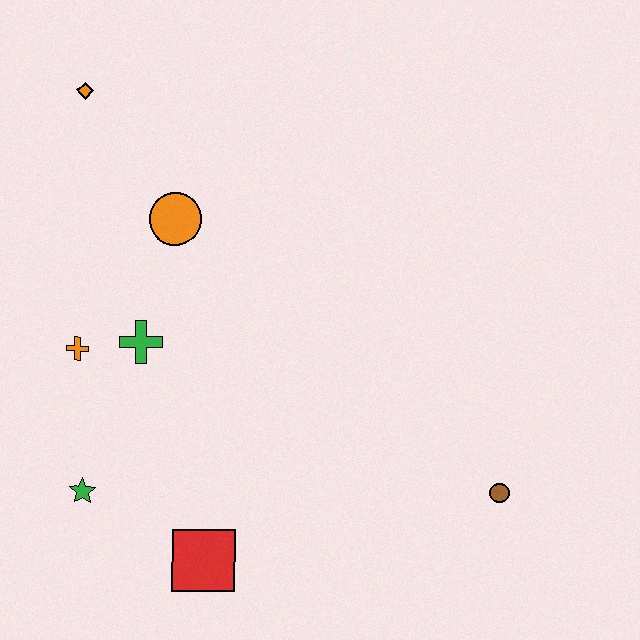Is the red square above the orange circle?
No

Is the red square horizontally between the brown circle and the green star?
Yes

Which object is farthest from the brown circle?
The orange diamond is farthest from the brown circle.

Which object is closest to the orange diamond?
The orange circle is closest to the orange diamond.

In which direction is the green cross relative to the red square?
The green cross is above the red square.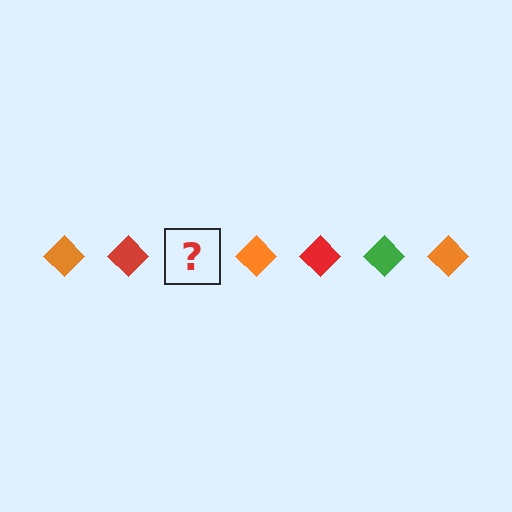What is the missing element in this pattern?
The missing element is a green diamond.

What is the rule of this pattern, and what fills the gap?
The rule is that the pattern cycles through orange, red, green diamonds. The gap should be filled with a green diamond.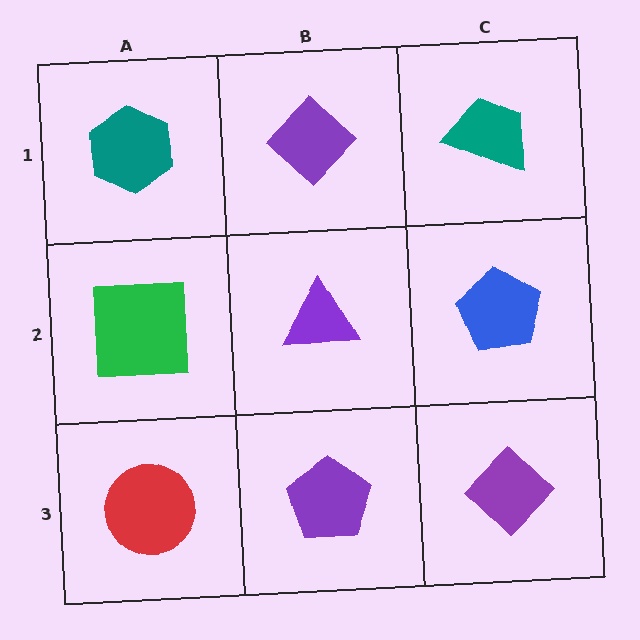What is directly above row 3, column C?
A blue pentagon.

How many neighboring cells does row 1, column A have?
2.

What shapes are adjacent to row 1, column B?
A purple triangle (row 2, column B), a teal hexagon (row 1, column A), a teal trapezoid (row 1, column C).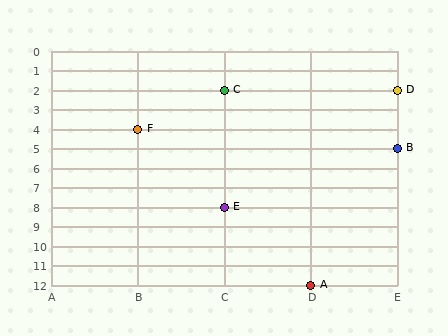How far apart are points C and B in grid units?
Points C and B are 2 columns and 3 rows apart (about 3.6 grid units diagonally).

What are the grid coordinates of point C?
Point C is at grid coordinates (C, 2).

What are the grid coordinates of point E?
Point E is at grid coordinates (C, 8).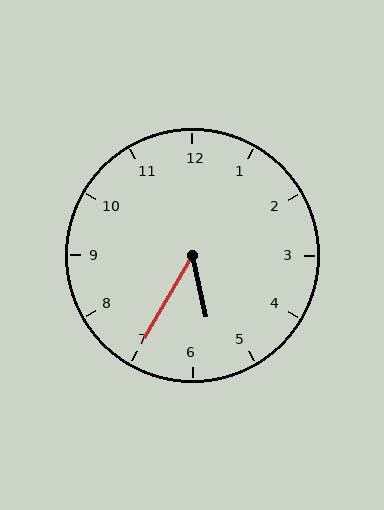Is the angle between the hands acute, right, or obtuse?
It is acute.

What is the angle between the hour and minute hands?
Approximately 42 degrees.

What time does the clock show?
5:35.